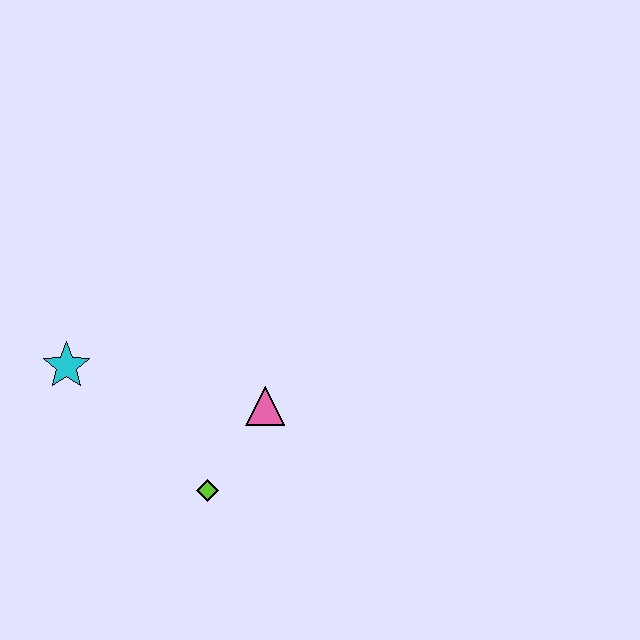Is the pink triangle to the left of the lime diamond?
No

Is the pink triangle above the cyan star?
No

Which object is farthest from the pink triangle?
The cyan star is farthest from the pink triangle.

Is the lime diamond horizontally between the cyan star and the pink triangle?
Yes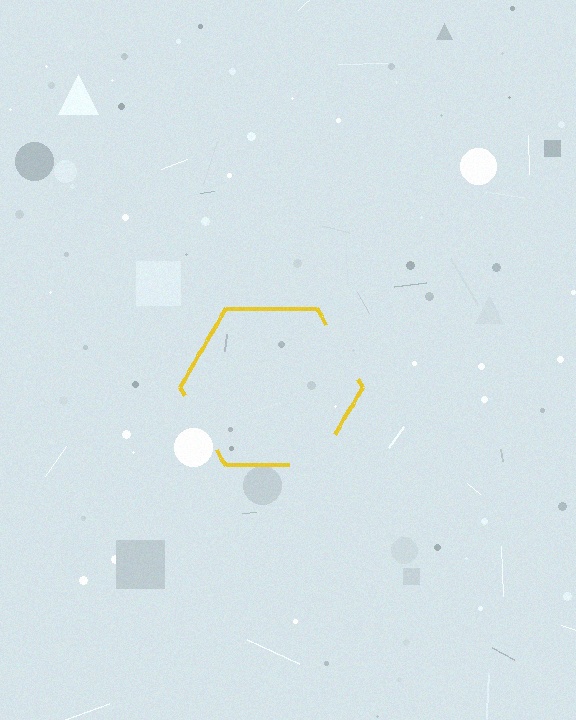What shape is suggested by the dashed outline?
The dashed outline suggests a hexagon.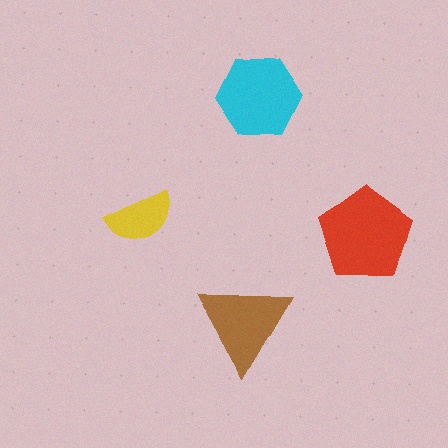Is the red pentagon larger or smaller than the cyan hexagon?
Larger.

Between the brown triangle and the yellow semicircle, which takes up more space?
The brown triangle.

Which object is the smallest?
The yellow semicircle.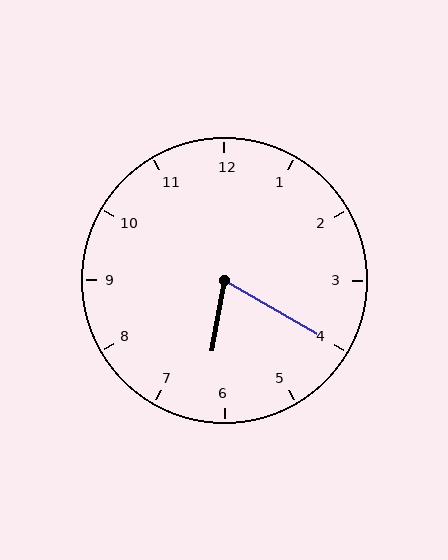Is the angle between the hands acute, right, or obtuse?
It is acute.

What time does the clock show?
6:20.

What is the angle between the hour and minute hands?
Approximately 70 degrees.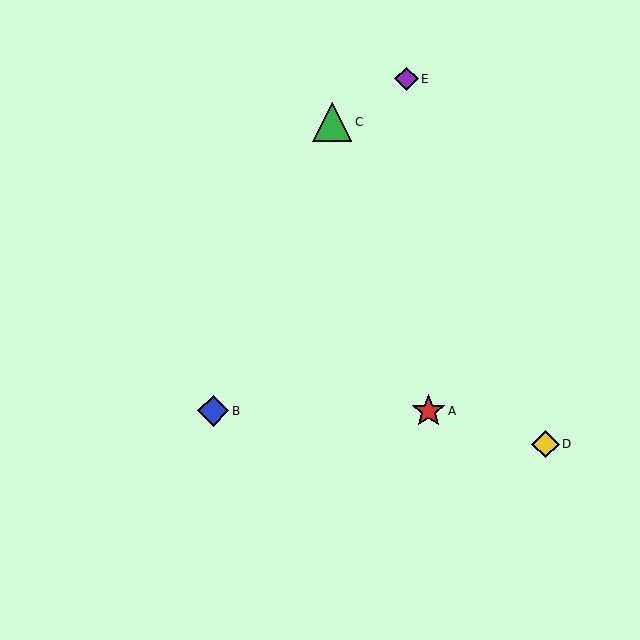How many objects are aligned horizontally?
2 objects (A, B) are aligned horizontally.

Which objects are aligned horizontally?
Objects A, B are aligned horizontally.